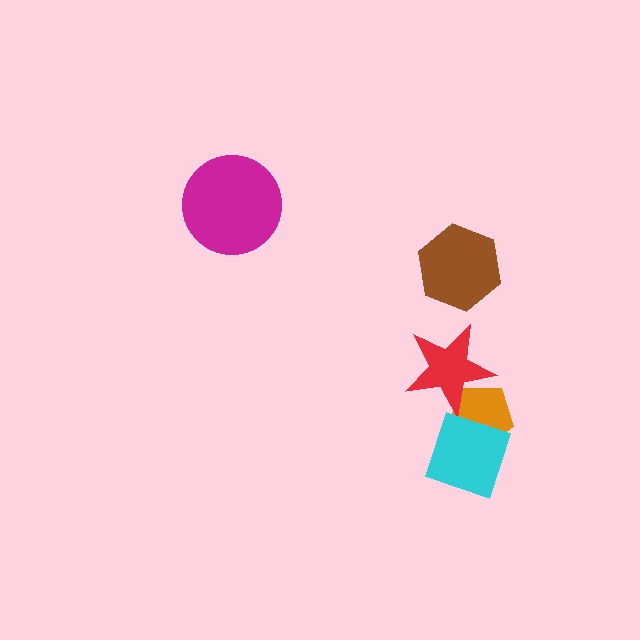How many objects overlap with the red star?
1 object overlaps with the red star.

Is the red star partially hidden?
No, no other shape covers it.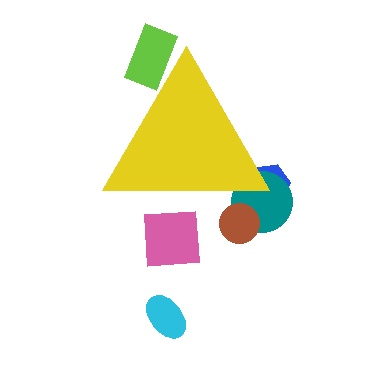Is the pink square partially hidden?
Yes, the pink square is partially hidden behind the yellow triangle.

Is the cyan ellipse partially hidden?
No, the cyan ellipse is fully visible.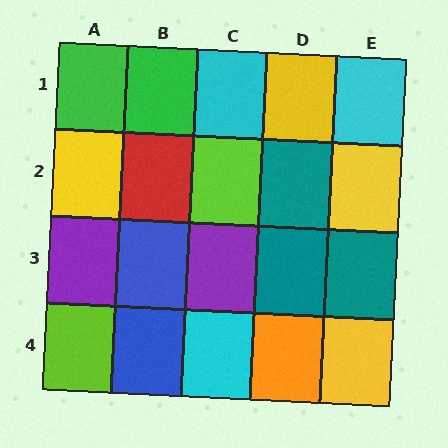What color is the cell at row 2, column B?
Red.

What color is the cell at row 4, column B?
Blue.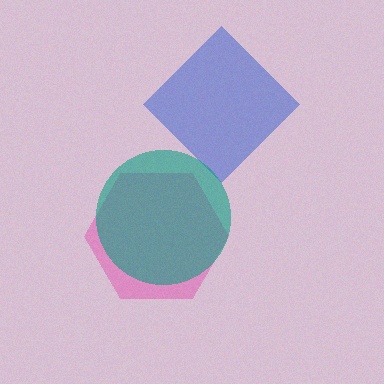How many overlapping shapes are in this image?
There are 3 overlapping shapes in the image.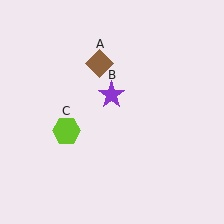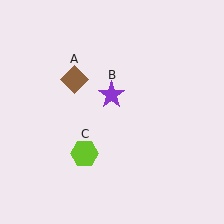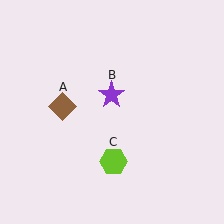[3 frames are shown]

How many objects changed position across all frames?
2 objects changed position: brown diamond (object A), lime hexagon (object C).